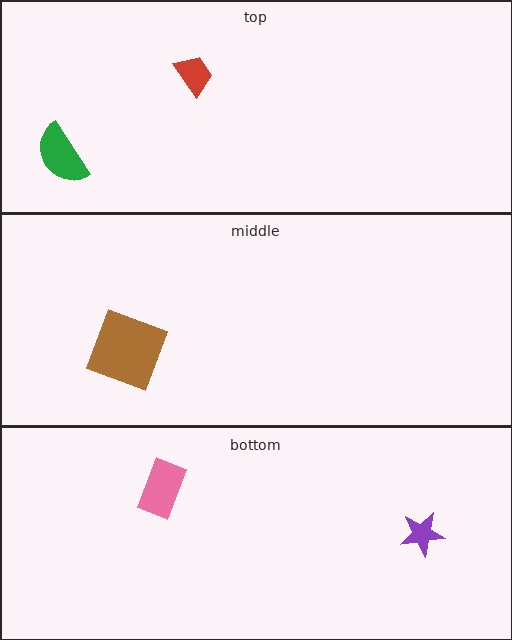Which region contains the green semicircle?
The top region.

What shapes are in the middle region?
The brown square.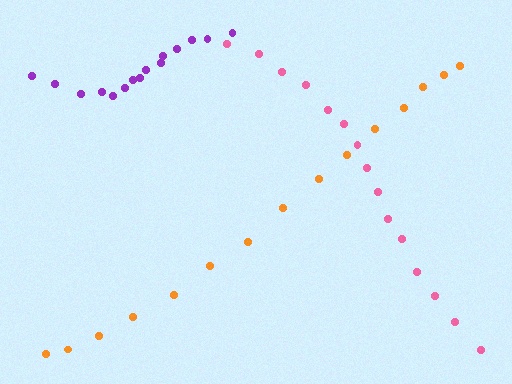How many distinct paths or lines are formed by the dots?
There are 3 distinct paths.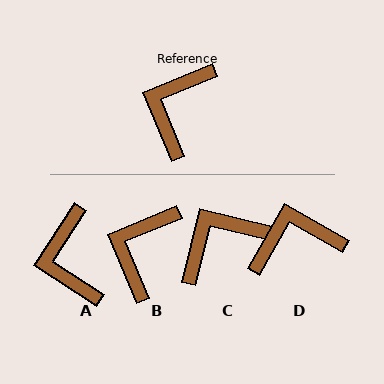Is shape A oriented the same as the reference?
No, it is off by about 34 degrees.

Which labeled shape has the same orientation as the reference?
B.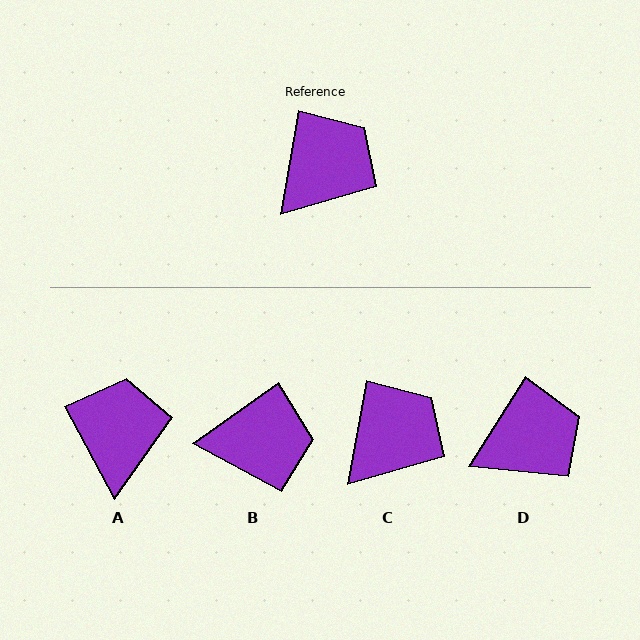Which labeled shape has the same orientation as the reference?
C.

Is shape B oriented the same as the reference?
No, it is off by about 44 degrees.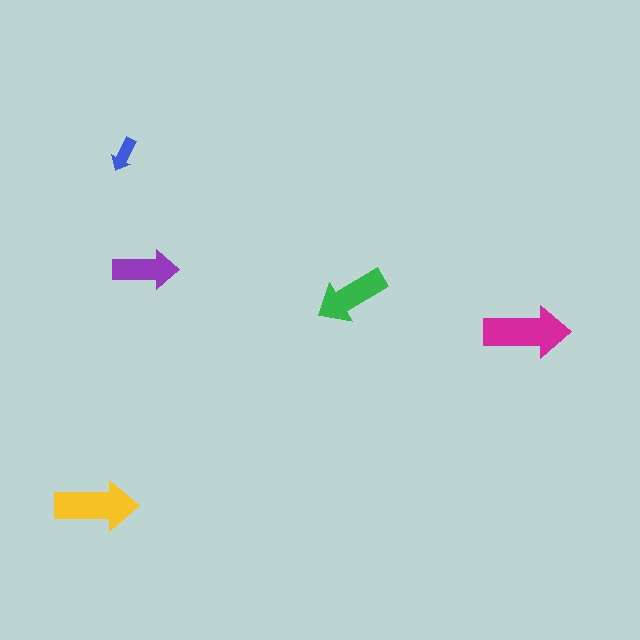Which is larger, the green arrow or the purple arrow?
The green one.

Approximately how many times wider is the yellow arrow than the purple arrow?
About 1.5 times wider.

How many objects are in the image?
There are 5 objects in the image.